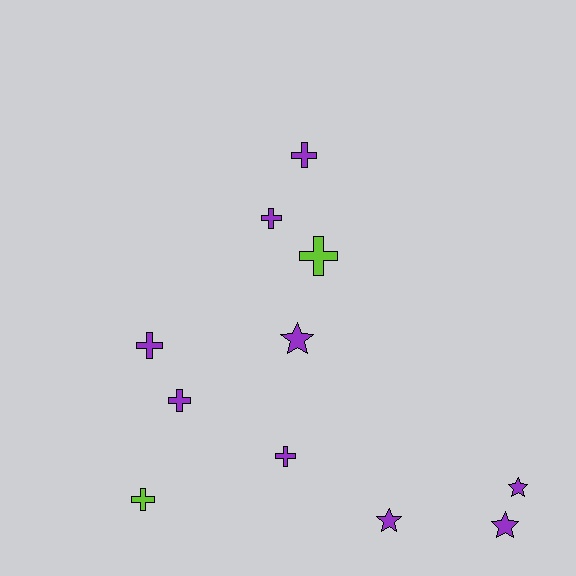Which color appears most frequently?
Purple, with 9 objects.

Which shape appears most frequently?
Cross, with 7 objects.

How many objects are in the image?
There are 11 objects.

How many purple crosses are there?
There are 5 purple crosses.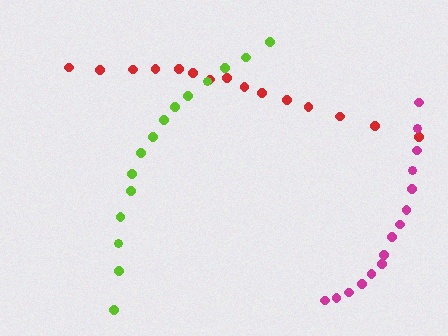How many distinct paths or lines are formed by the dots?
There are 3 distinct paths.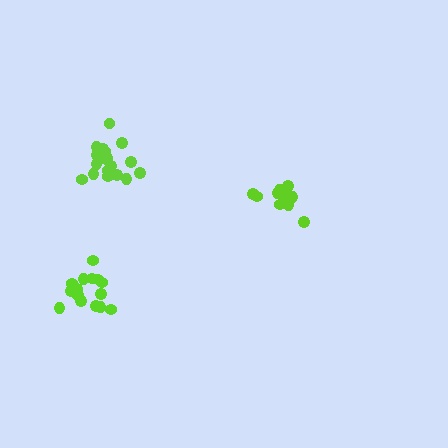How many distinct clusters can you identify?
There are 3 distinct clusters.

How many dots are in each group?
Group 1: 13 dots, Group 2: 19 dots, Group 3: 16 dots (48 total).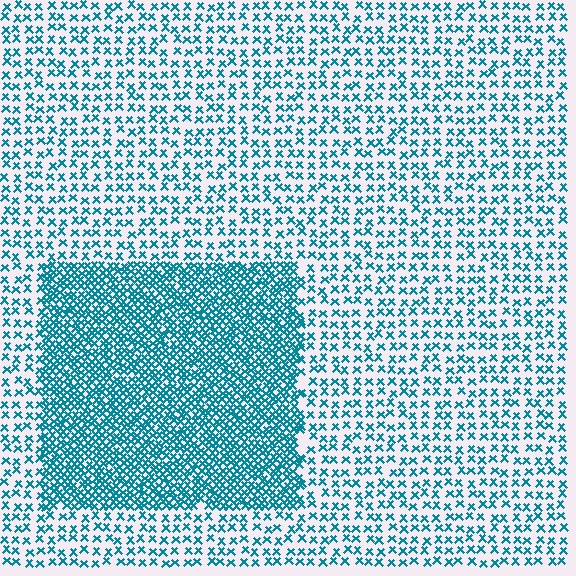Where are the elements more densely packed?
The elements are more densely packed inside the rectangle boundary.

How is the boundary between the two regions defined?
The boundary is defined by a change in element density (approximately 2.6x ratio). All elements are the same color, size, and shape.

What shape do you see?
I see a rectangle.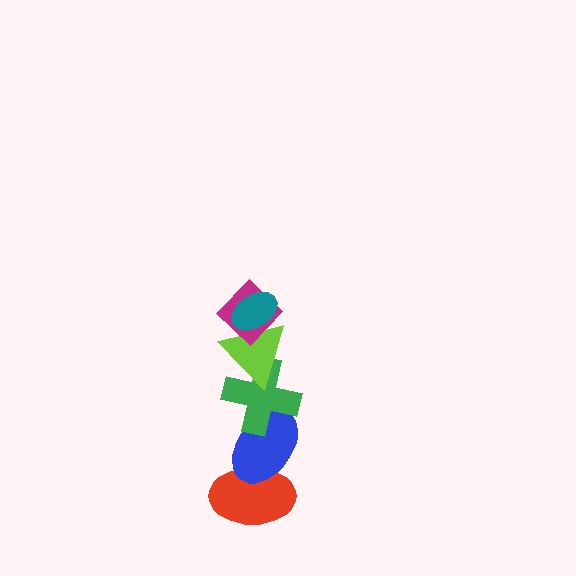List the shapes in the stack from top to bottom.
From top to bottom: the teal ellipse, the magenta diamond, the lime triangle, the green cross, the blue ellipse, the red ellipse.